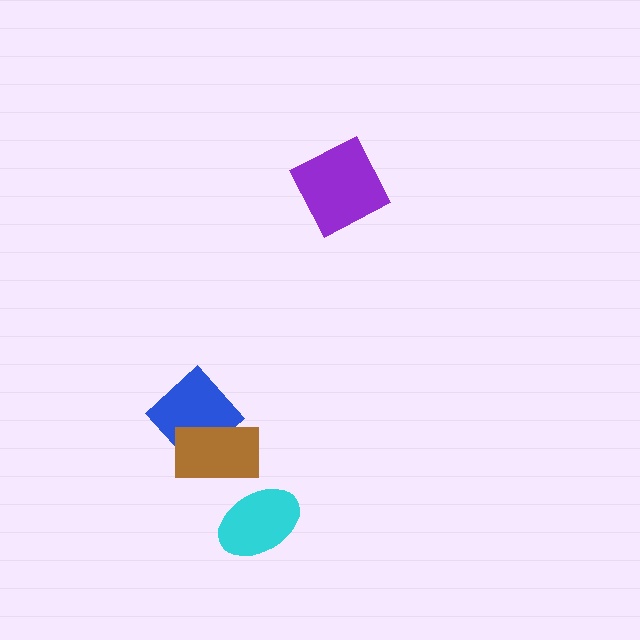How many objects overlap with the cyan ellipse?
0 objects overlap with the cyan ellipse.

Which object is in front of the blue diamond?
The brown rectangle is in front of the blue diamond.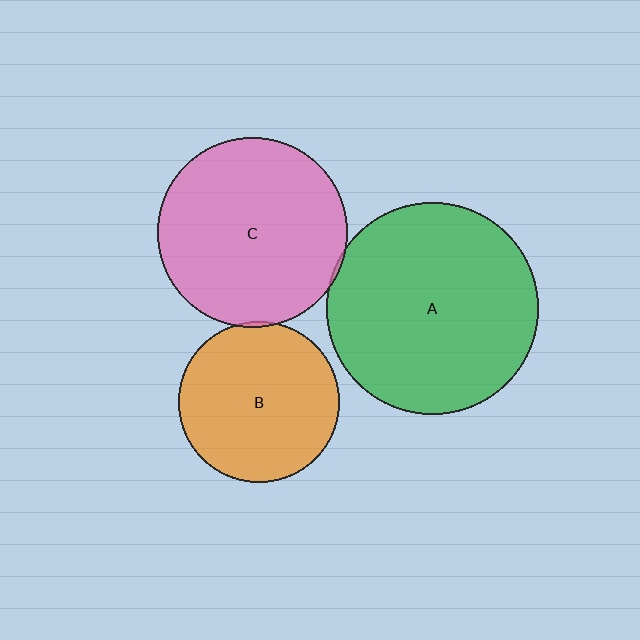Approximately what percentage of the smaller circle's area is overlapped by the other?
Approximately 5%.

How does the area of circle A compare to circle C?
Approximately 1.2 times.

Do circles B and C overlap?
Yes.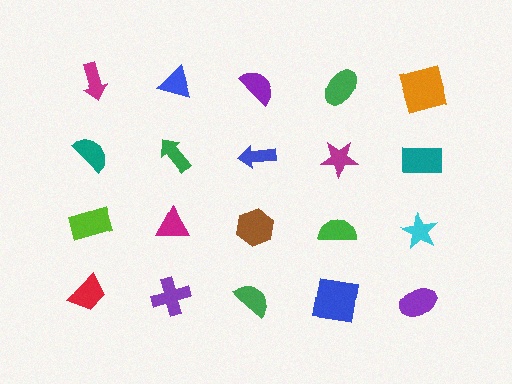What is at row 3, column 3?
A brown hexagon.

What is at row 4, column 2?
A purple cross.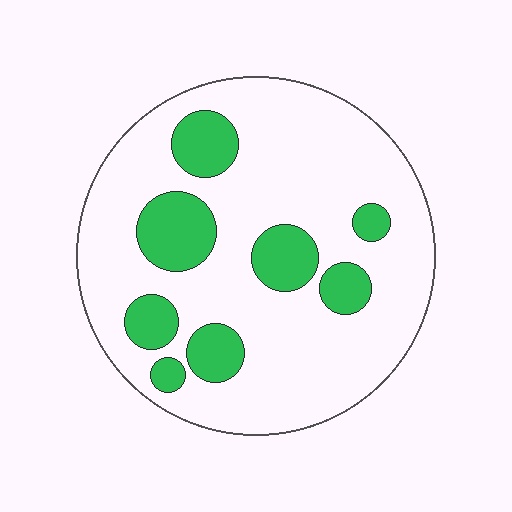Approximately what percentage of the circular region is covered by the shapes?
Approximately 20%.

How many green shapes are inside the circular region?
8.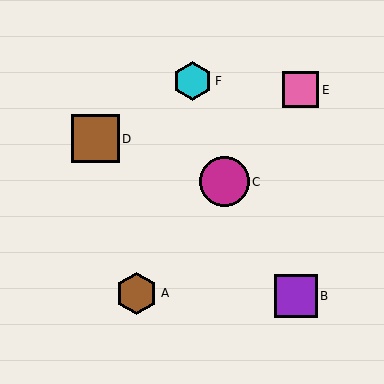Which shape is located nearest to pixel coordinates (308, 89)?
The pink square (labeled E) at (301, 90) is nearest to that location.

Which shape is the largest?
The magenta circle (labeled C) is the largest.